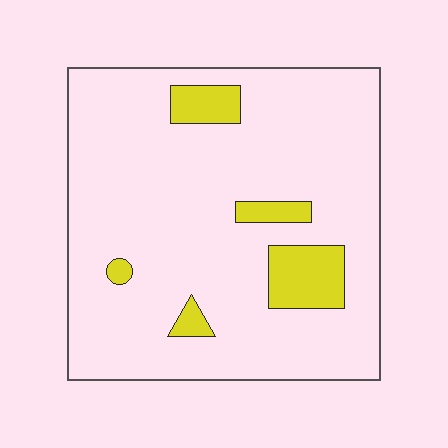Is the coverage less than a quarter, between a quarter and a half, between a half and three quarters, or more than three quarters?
Less than a quarter.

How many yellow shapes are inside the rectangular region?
5.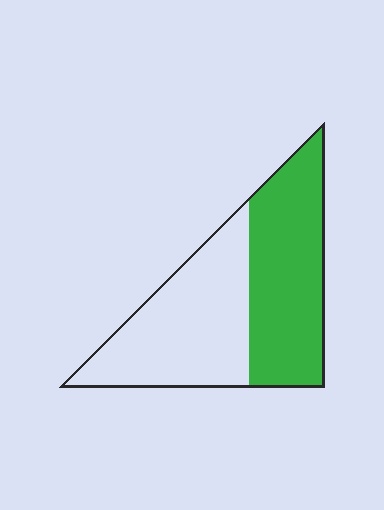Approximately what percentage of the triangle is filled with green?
Approximately 50%.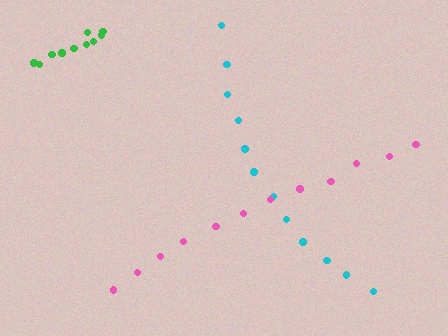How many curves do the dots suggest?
There are 3 distinct paths.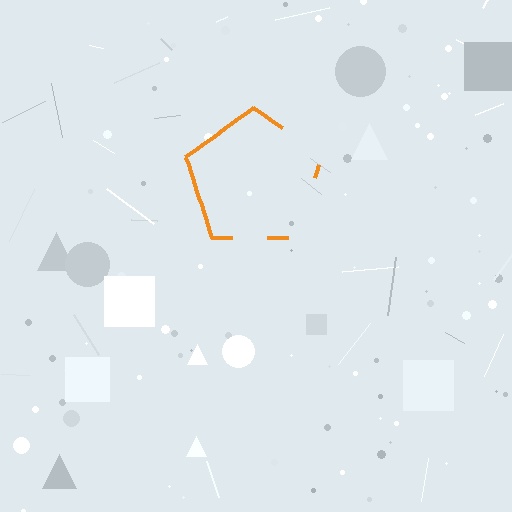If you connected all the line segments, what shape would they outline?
They would outline a pentagon.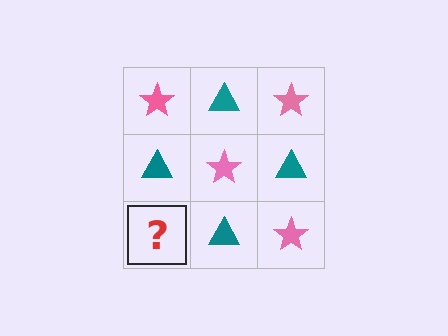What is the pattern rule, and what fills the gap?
The rule is that it alternates pink star and teal triangle in a checkerboard pattern. The gap should be filled with a pink star.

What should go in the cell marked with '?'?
The missing cell should contain a pink star.